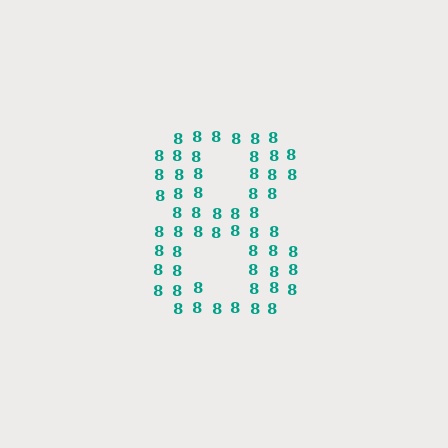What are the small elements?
The small elements are digit 8's.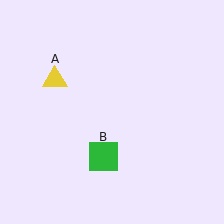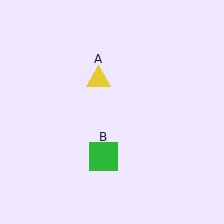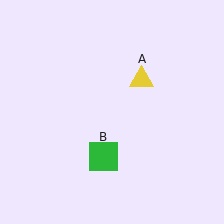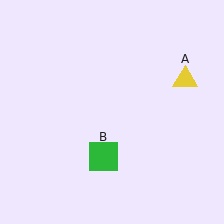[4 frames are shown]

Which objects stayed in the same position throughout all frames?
Green square (object B) remained stationary.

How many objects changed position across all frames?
1 object changed position: yellow triangle (object A).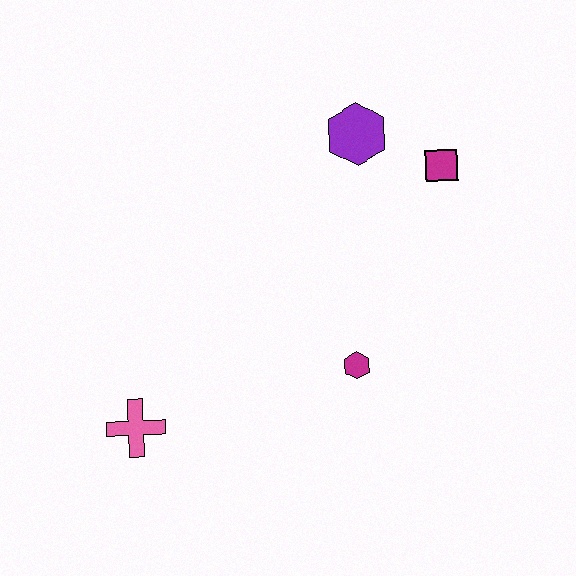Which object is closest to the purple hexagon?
The magenta square is closest to the purple hexagon.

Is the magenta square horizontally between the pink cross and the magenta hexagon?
No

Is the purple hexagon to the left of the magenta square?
Yes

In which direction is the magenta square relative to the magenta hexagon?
The magenta square is above the magenta hexagon.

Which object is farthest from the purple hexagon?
The pink cross is farthest from the purple hexagon.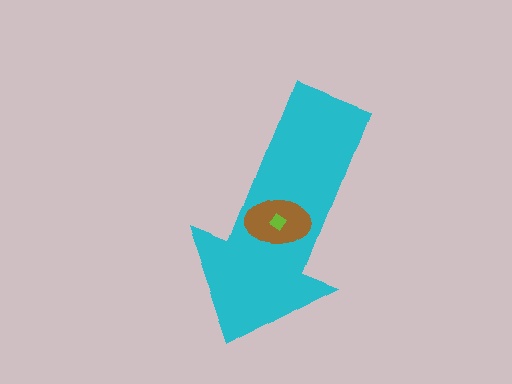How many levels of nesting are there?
3.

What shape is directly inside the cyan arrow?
The brown ellipse.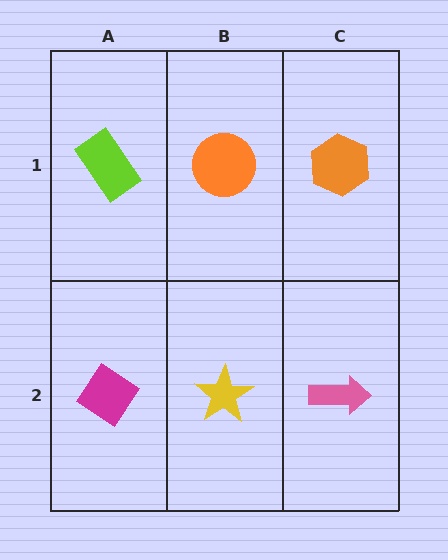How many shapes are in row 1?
3 shapes.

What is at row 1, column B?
An orange circle.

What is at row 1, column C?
An orange hexagon.